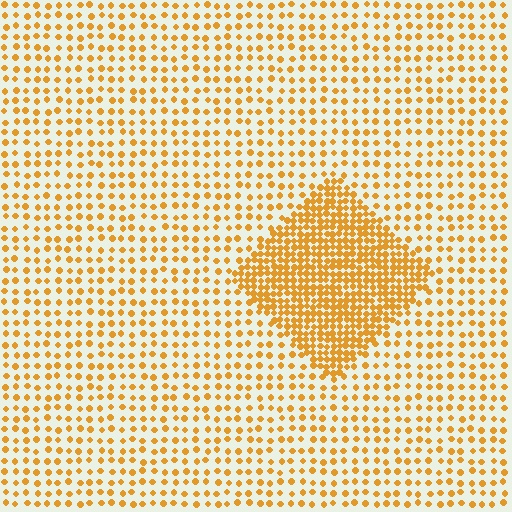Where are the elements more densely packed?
The elements are more densely packed inside the diamond boundary.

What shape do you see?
I see a diamond.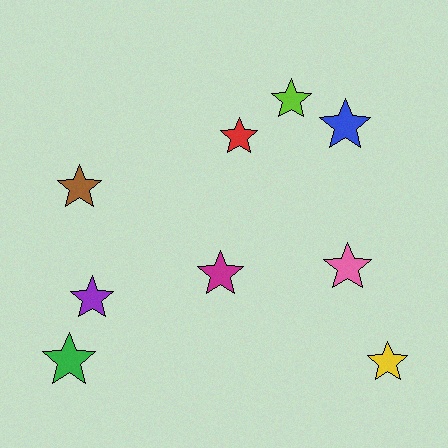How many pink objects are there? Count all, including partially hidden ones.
There is 1 pink object.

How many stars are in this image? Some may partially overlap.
There are 9 stars.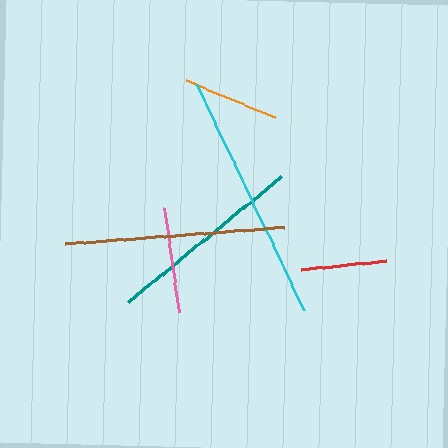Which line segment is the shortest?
The red line is the shortest at approximately 86 pixels.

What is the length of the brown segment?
The brown segment is approximately 219 pixels long.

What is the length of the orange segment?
The orange segment is approximately 97 pixels long.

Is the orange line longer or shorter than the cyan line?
The cyan line is longer than the orange line.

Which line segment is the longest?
The cyan line is the longest at approximately 249 pixels.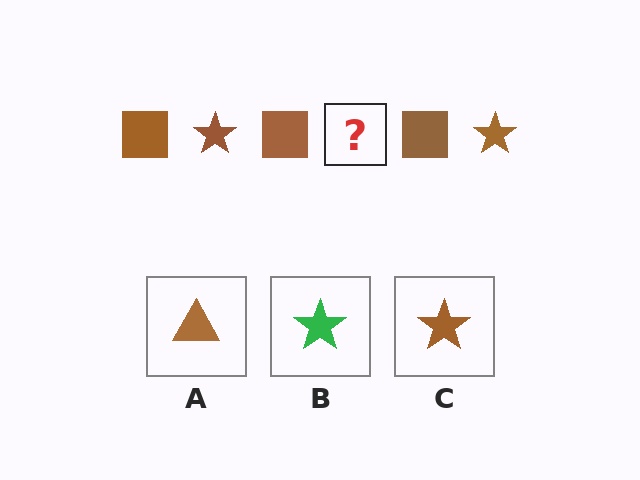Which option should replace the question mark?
Option C.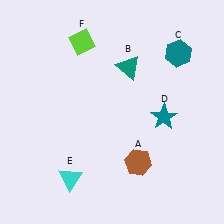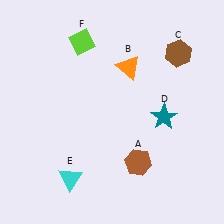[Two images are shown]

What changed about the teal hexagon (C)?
In Image 1, C is teal. In Image 2, it changed to brown.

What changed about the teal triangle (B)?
In Image 1, B is teal. In Image 2, it changed to orange.